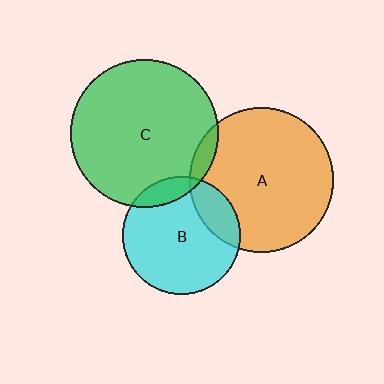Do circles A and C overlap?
Yes.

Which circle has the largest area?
Circle C (green).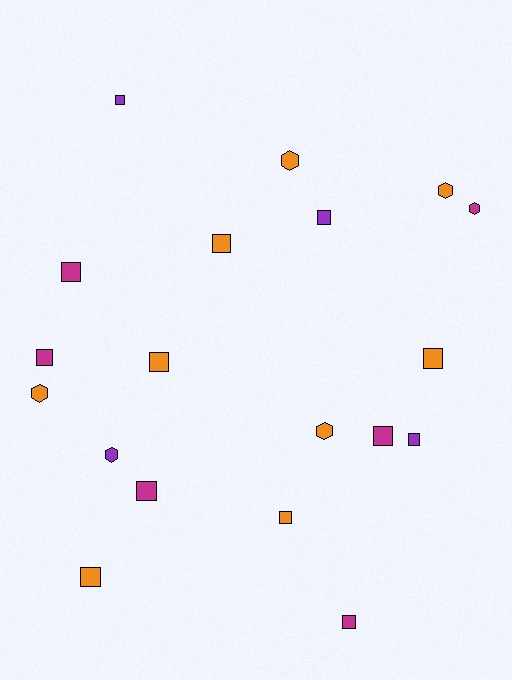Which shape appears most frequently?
Square, with 13 objects.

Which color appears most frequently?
Orange, with 9 objects.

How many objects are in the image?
There are 19 objects.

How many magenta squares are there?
There are 5 magenta squares.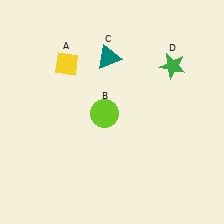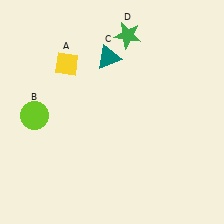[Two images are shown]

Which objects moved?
The objects that moved are: the lime circle (B), the green star (D).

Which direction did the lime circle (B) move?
The lime circle (B) moved left.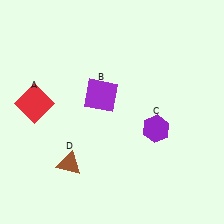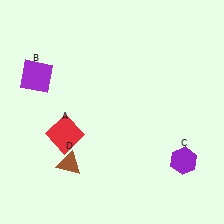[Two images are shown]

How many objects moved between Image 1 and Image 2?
3 objects moved between the two images.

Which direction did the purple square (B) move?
The purple square (B) moved left.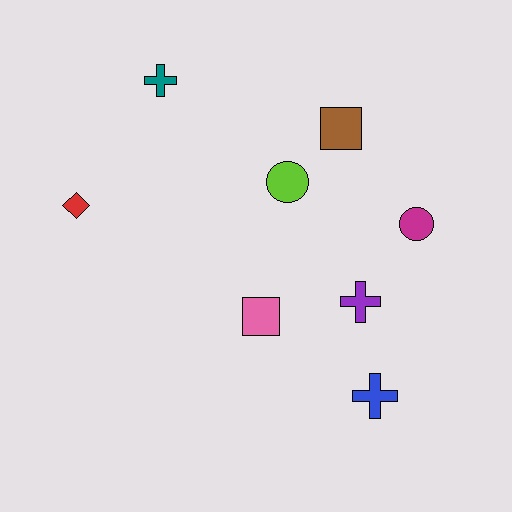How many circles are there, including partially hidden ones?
There are 2 circles.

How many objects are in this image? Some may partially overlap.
There are 8 objects.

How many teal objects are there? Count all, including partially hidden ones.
There is 1 teal object.